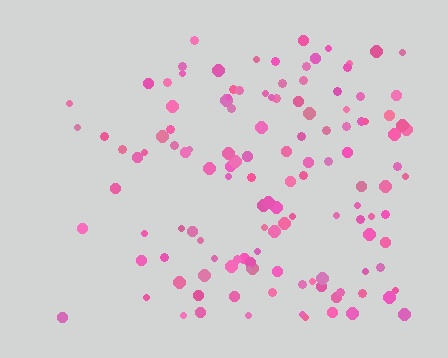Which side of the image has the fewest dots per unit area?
The left.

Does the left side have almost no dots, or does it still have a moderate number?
Still a moderate number, just noticeably fewer than the right.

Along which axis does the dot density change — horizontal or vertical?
Horizontal.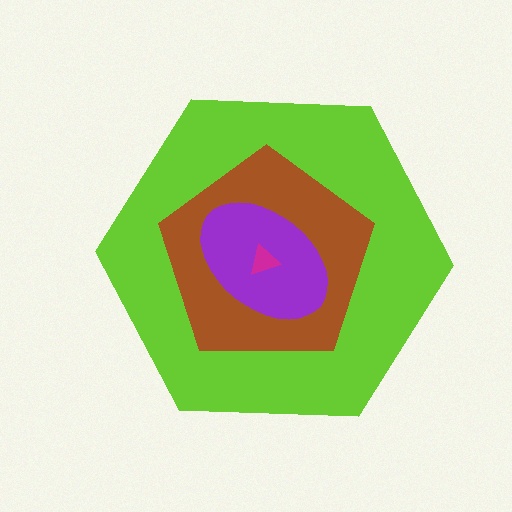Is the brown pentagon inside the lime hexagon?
Yes.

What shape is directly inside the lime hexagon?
The brown pentagon.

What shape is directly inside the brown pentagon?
The purple ellipse.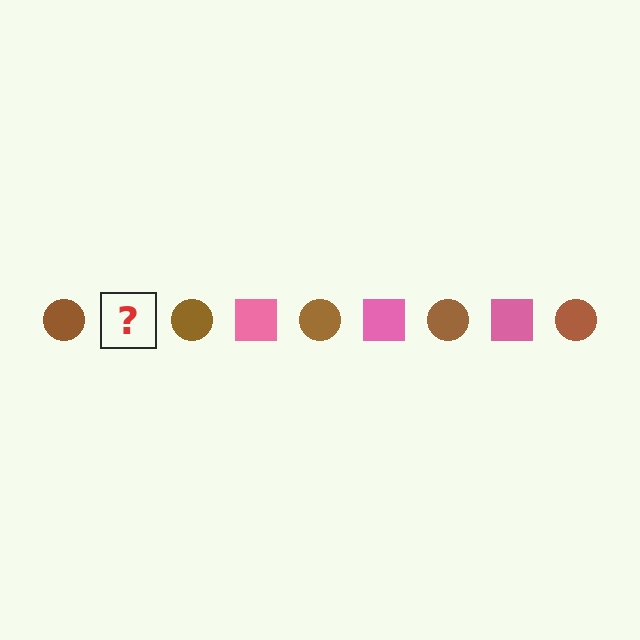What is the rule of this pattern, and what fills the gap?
The rule is that the pattern alternates between brown circle and pink square. The gap should be filled with a pink square.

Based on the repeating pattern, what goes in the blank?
The blank should be a pink square.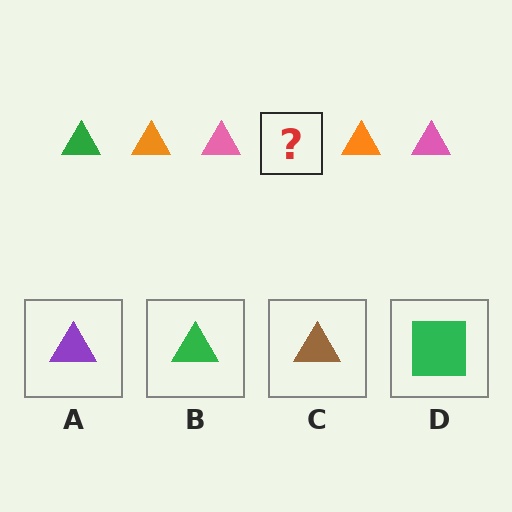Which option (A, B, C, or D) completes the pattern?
B.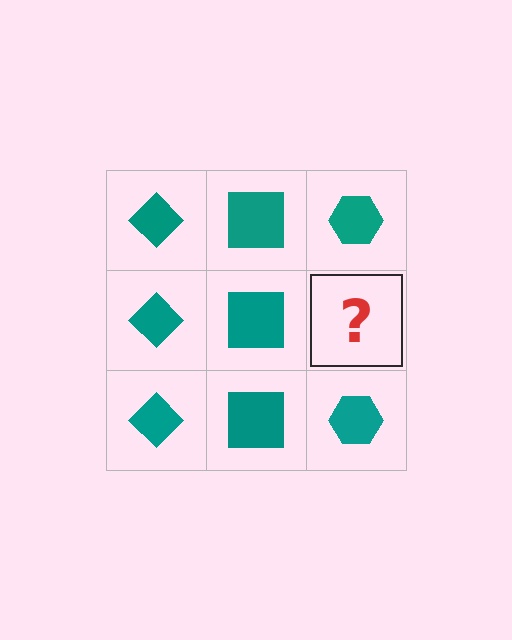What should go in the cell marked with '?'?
The missing cell should contain a teal hexagon.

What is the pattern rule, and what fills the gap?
The rule is that each column has a consistent shape. The gap should be filled with a teal hexagon.